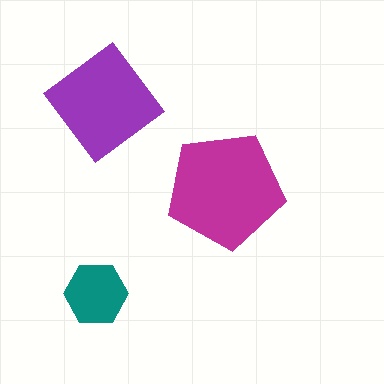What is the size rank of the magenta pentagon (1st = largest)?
1st.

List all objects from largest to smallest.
The magenta pentagon, the purple diamond, the teal hexagon.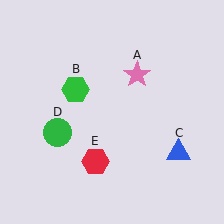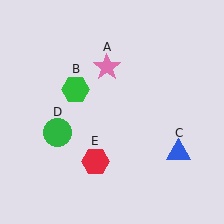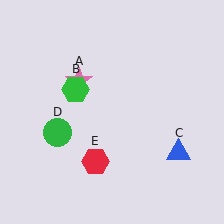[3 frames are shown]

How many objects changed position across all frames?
1 object changed position: pink star (object A).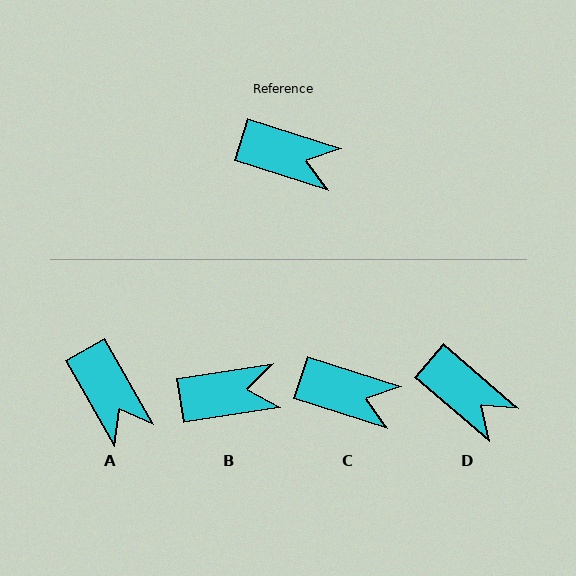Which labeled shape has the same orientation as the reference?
C.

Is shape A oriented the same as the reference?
No, it is off by about 43 degrees.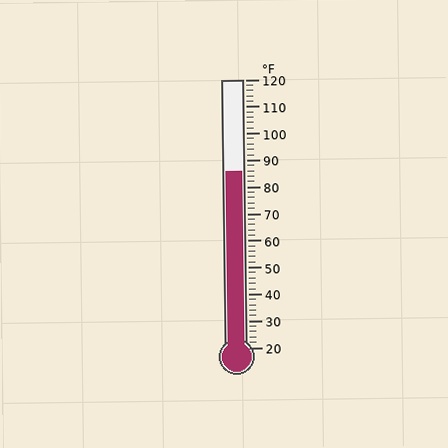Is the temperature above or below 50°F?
The temperature is above 50°F.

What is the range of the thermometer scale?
The thermometer scale ranges from 20°F to 120°F.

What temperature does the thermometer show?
The thermometer shows approximately 86°F.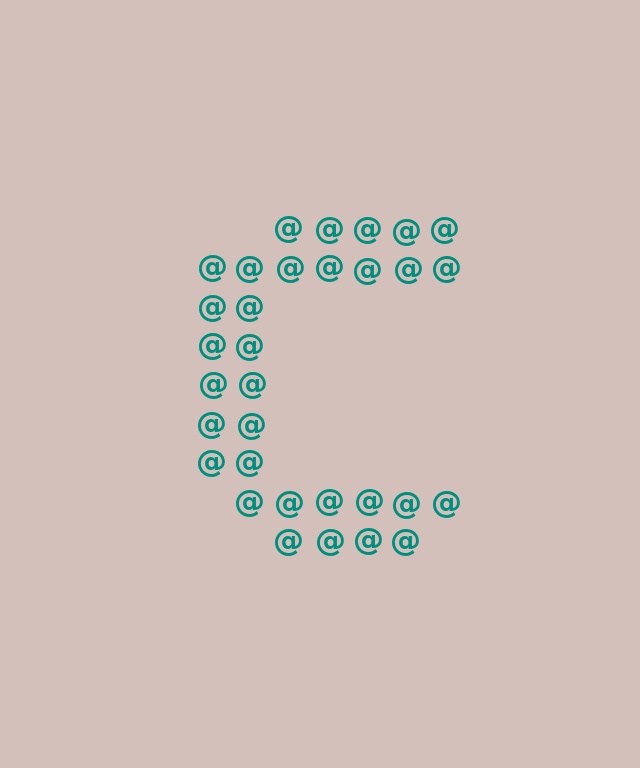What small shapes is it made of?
It is made of small at signs.